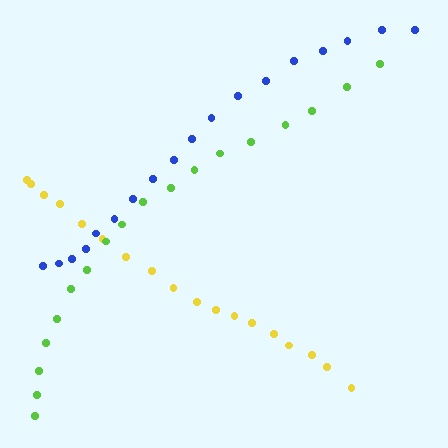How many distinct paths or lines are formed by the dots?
There are 3 distinct paths.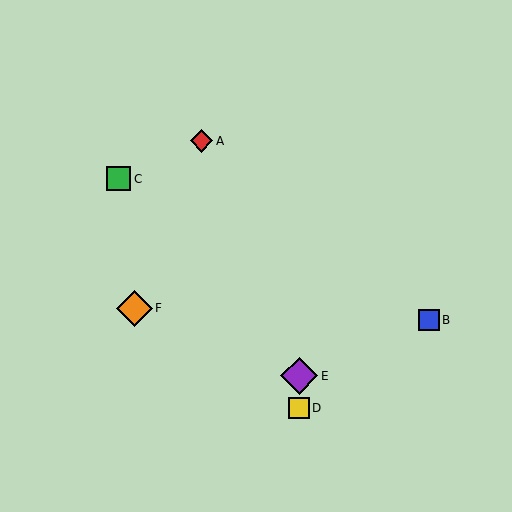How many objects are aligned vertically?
2 objects (D, E) are aligned vertically.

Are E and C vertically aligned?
No, E is at x≈299 and C is at x≈119.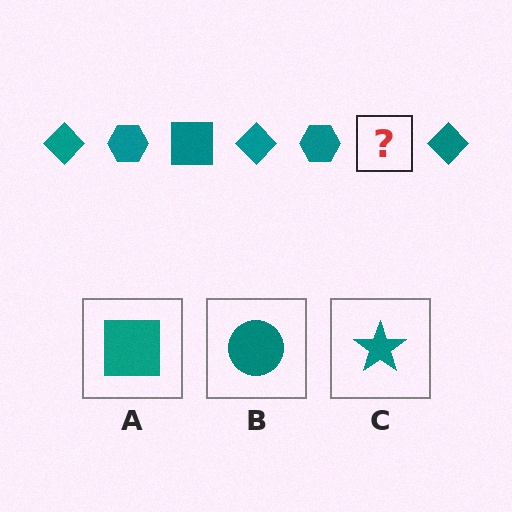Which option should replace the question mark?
Option A.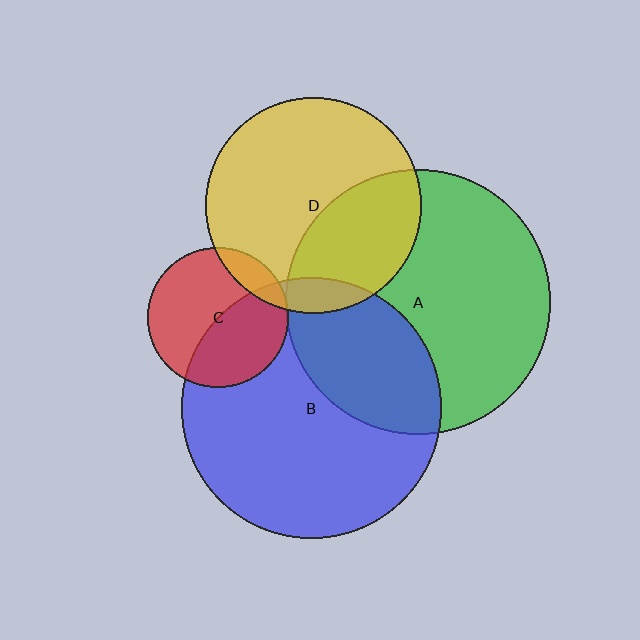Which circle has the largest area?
Circle A (green).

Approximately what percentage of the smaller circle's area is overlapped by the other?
Approximately 10%.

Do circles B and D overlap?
Yes.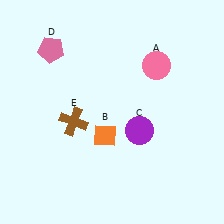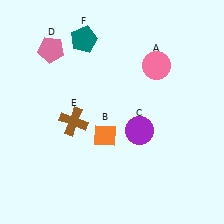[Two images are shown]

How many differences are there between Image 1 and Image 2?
There is 1 difference between the two images.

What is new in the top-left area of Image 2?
A teal pentagon (F) was added in the top-left area of Image 2.